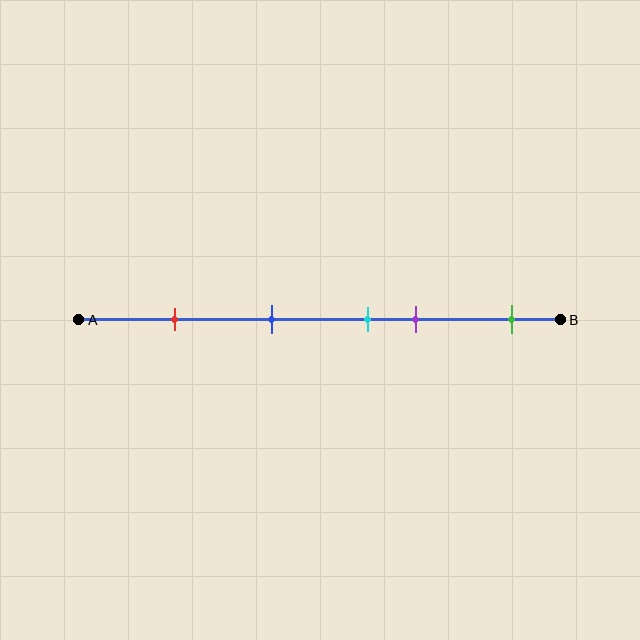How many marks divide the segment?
There are 5 marks dividing the segment.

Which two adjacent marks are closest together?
The cyan and purple marks are the closest adjacent pair.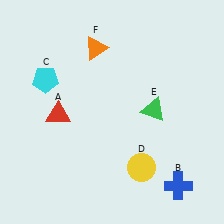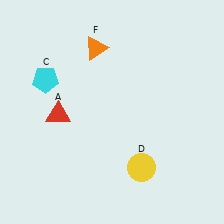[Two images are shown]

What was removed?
The green triangle (E), the blue cross (B) were removed in Image 2.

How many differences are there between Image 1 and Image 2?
There are 2 differences between the two images.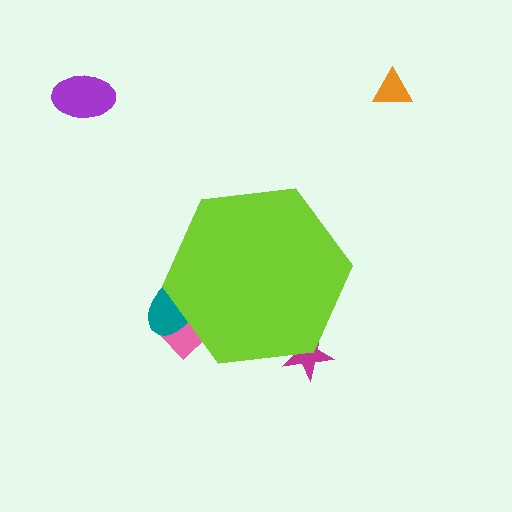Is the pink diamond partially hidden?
Yes, the pink diamond is partially hidden behind the lime hexagon.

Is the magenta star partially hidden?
Yes, the magenta star is partially hidden behind the lime hexagon.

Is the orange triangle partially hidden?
No, the orange triangle is fully visible.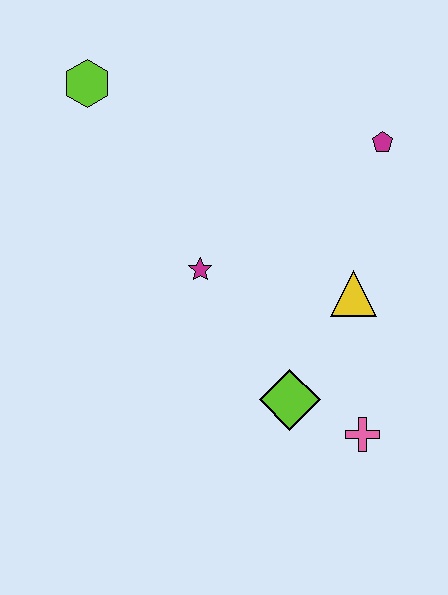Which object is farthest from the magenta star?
The pink cross is farthest from the magenta star.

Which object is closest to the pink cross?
The lime diamond is closest to the pink cross.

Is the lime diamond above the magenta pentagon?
No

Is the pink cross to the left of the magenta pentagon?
Yes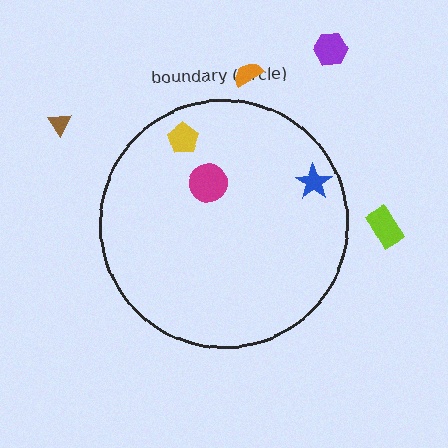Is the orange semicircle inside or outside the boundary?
Outside.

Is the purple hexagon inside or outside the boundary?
Outside.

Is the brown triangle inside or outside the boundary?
Outside.